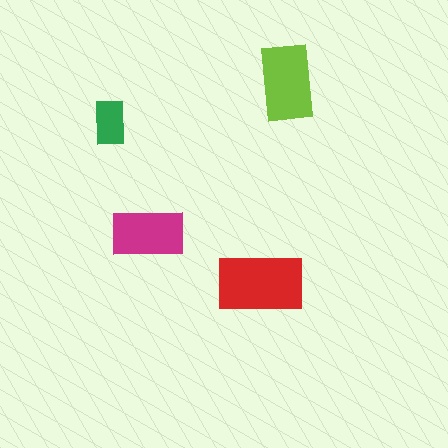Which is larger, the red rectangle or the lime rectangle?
The red one.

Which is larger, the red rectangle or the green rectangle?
The red one.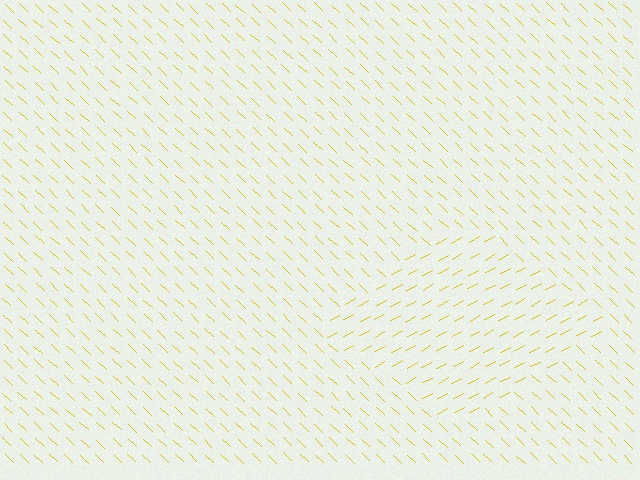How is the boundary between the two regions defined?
The boundary is defined purely by a change in line orientation (approximately 71 degrees difference). All lines are the same color and thickness.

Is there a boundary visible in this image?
Yes, there is a texture boundary formed by a change in line orientation.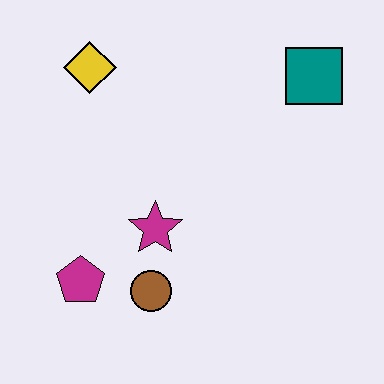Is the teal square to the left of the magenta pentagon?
No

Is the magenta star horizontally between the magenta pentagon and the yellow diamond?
No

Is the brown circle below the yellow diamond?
Yes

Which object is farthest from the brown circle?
The teal square is farthest from the brown circle.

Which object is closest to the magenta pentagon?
The brown circle is closest to the magenta pentagon.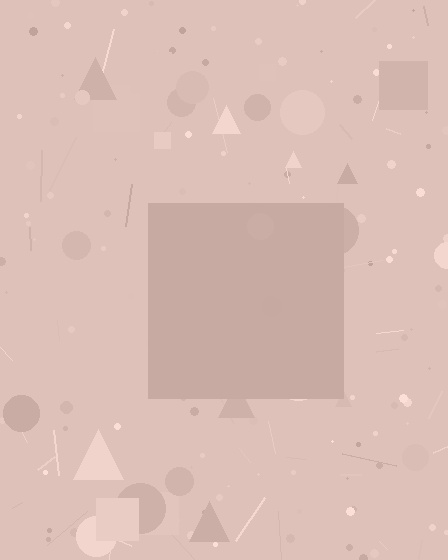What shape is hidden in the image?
A square is hidden in the image.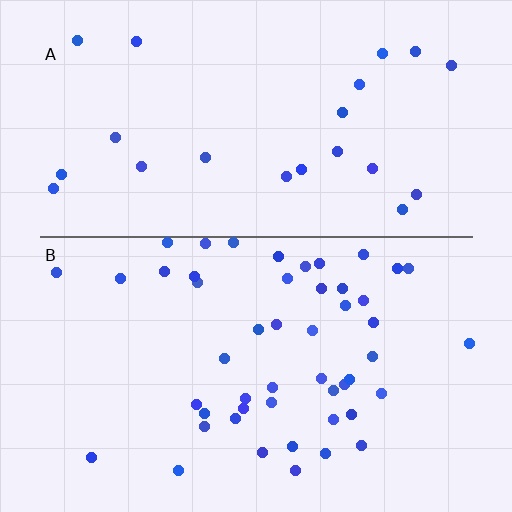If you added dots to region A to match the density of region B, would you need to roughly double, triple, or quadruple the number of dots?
Approximately double.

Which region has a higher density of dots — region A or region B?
B (the bottom).